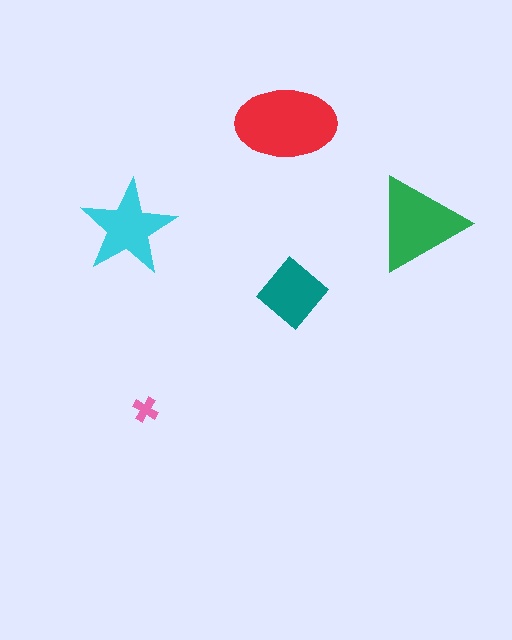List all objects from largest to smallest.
The red ellipse, the green triangle, the cyan star, the teal diamond, the pink cross.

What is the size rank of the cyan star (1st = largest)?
3rd.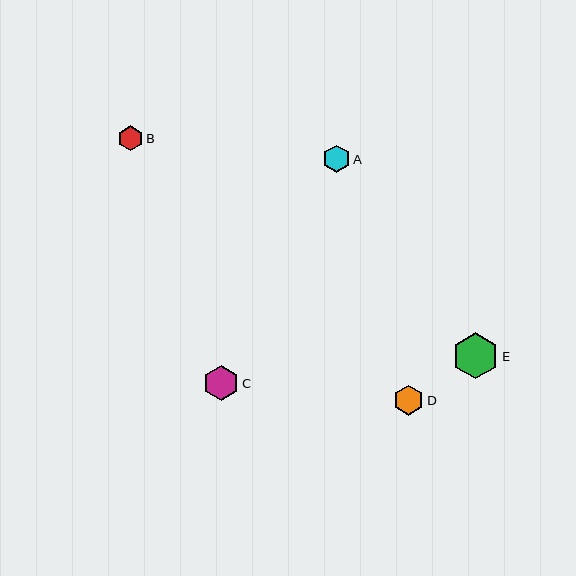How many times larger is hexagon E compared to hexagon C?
Hexagon E is approximately 1.3 times the size of hexagon C.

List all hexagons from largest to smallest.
From largest to smallest: E, C, D, A, B.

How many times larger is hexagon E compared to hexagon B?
Hexagon E is approximately 1.9 times the size of hexagon B.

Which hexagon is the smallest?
Hexagon B is the smallest with a size of approximately 25 pixels.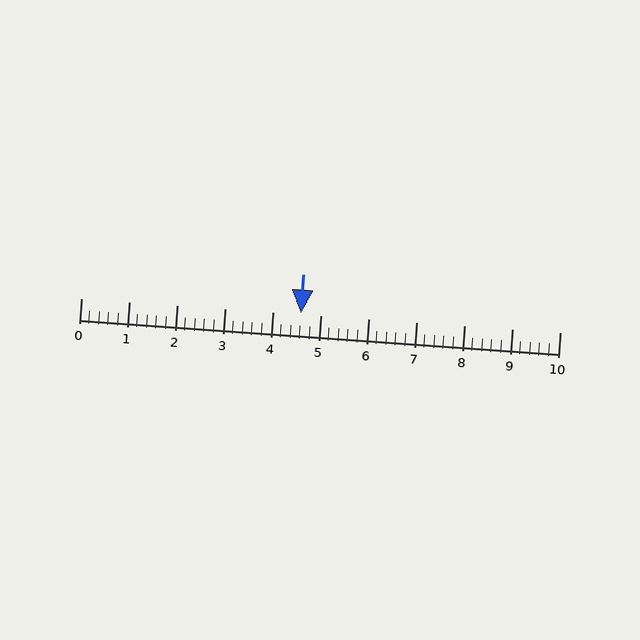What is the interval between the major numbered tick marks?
The major tick marks are spaced 1 units apart.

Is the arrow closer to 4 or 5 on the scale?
The arrow is closer to 5.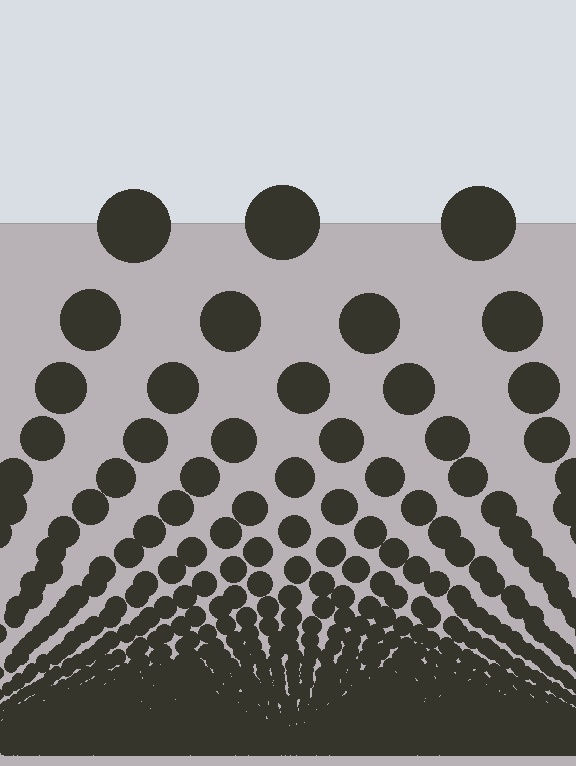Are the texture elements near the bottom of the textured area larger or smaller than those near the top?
Smaller. The gradient is inverted — elements near the bottom are smaller and denser.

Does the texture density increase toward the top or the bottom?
Density increases toward the bottom.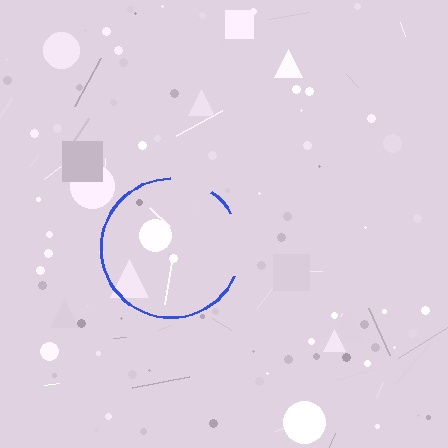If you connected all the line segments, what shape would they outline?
They would outline a circle.